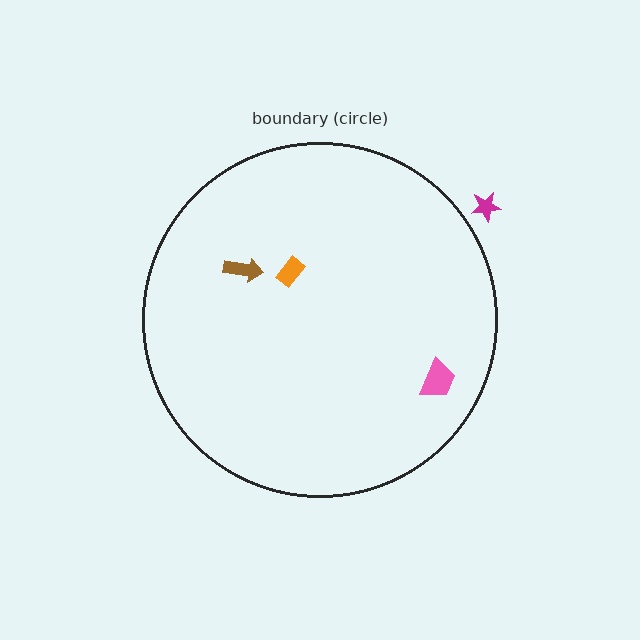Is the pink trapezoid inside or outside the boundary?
Inside.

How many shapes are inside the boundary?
3 inside, 1 outside.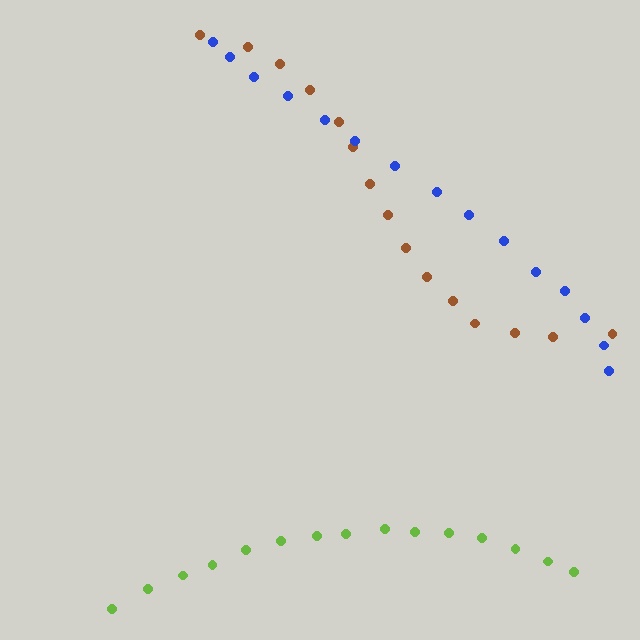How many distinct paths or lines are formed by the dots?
There are 3 distinct paths.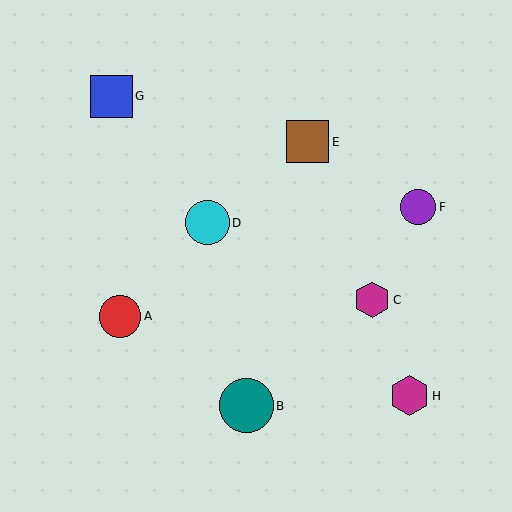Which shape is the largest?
The teal circle (labeled B) is the largest.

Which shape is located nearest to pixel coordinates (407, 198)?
The purple circle (labeled F) at (418, 207) is nearest to that location.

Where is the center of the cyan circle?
The center of the cyan circle is at (207, 223).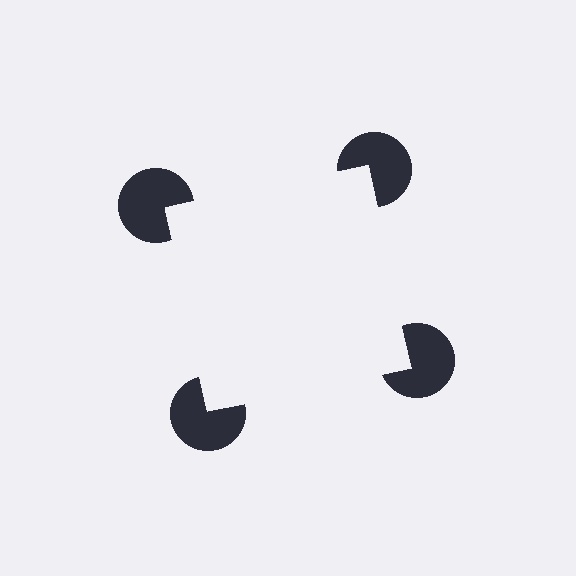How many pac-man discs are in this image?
There are 4 — one at each vertex of the illusory square.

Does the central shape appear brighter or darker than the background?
It typically appears slightly brighter than the background, even though no actual brightness change is drawn.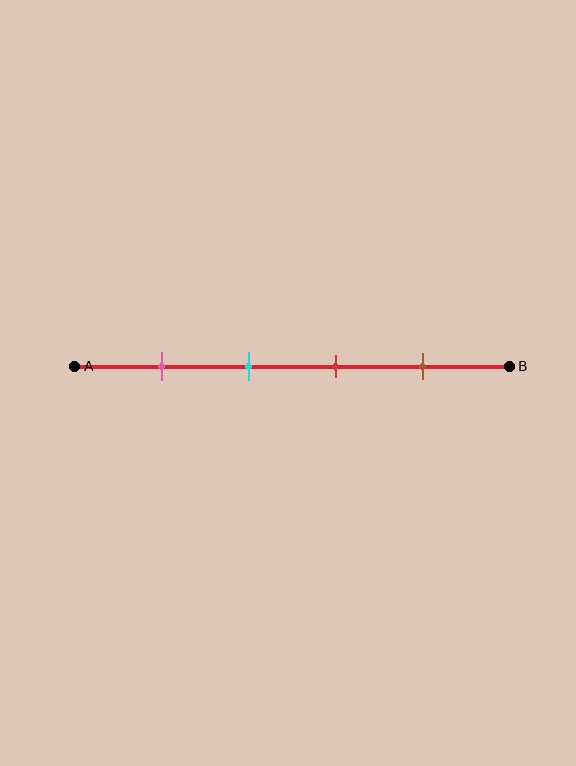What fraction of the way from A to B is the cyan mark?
The cyan mark is approximately 40% (0.4) of the way from A to B.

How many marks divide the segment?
There are 4 marks dividing the segment.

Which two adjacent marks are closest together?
The cyan and red marks are the closest adjacent pair.